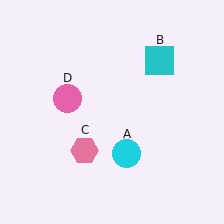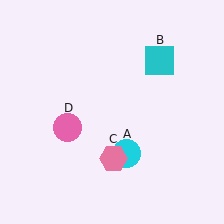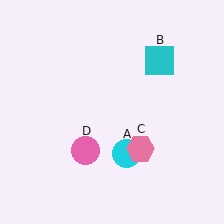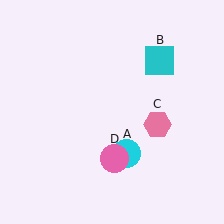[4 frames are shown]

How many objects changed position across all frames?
2 objects changed position: pink hexagon (object C), pink circle (object D).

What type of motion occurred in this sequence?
The pink hexagon (object C), pink circle (object D) rotated counterclockwise around the center of the scene.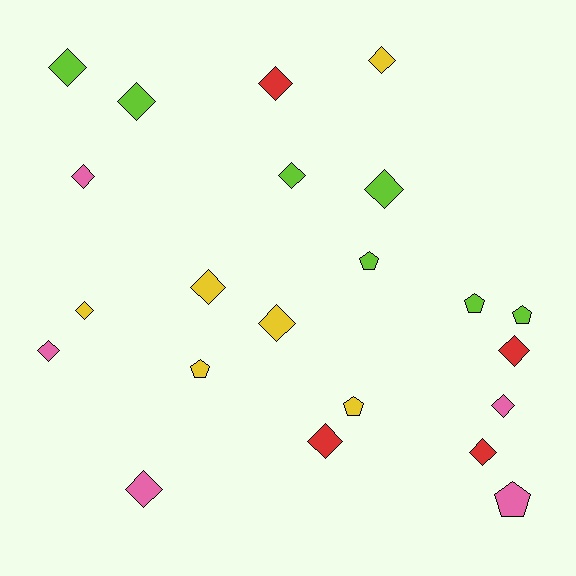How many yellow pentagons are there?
There are 2 yellow pentagons.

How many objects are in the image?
There are 22 objects.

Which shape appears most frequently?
Diamond, with 16 objects.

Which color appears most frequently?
Lime, with 7 objects.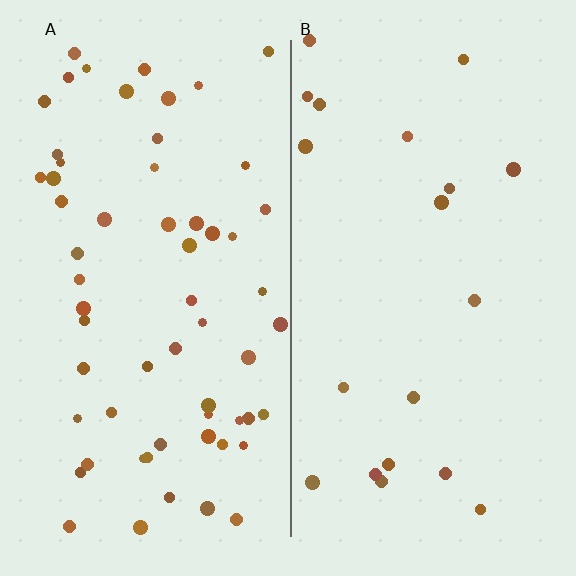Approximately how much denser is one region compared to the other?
Approximately 3.1× — region A over region B.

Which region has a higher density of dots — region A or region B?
A (the left).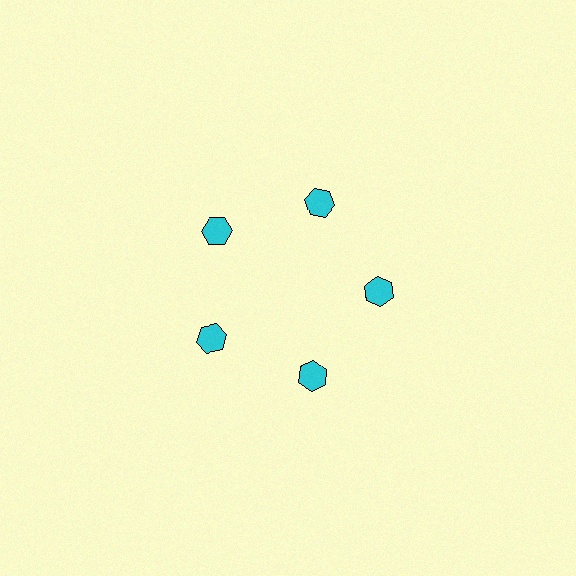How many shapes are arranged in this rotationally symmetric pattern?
There are 5 shapes, arranged in 5 groups of 1.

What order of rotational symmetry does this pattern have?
This pattern has 5-fold rotational symmetry.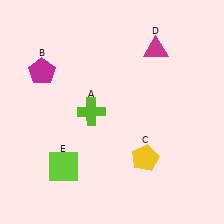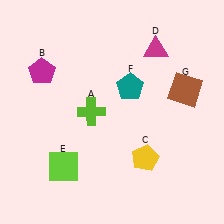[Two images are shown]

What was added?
A teal pentagon (F), a brown square (G) were added in Image 2.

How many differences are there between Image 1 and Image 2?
There are 2 differences between the two images.